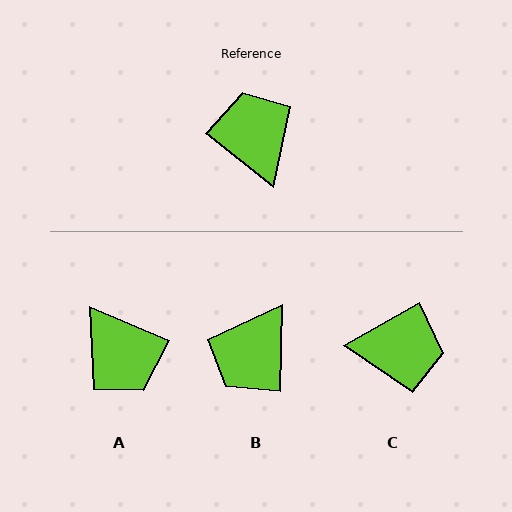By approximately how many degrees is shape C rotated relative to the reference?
Approximately 112 degrees clockwise.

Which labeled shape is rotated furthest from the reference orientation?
A, about 165 degrees away.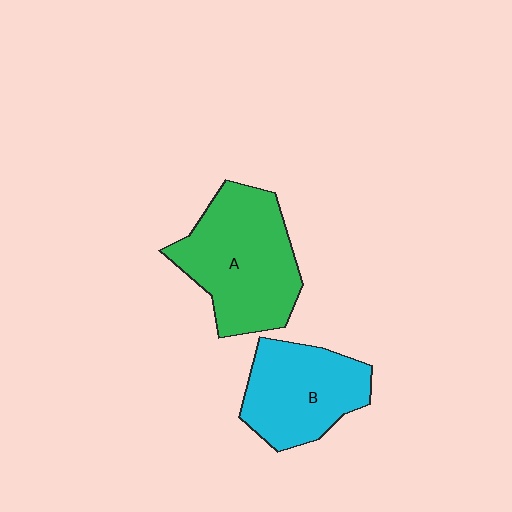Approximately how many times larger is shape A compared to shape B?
Approximately 1.3 times.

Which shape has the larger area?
Shape A (green).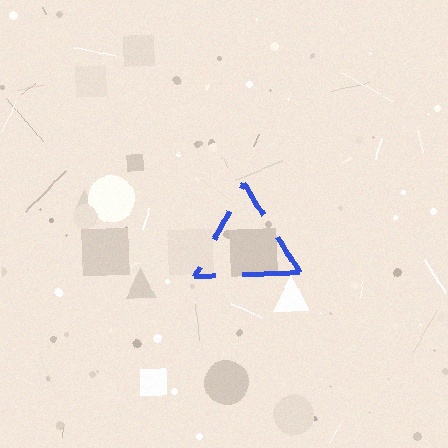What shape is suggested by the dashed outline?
The dashed outline suggests a triangle.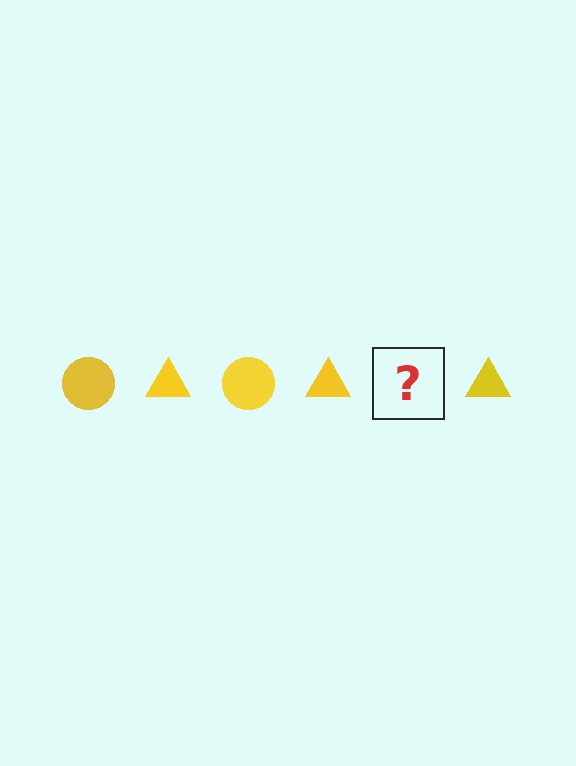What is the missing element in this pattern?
The missing element is a yellow circle.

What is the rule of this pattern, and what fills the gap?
The rule is that the pattern cycles through circle, triangle shapes in yellow. The gap should be filled with a yellow circle.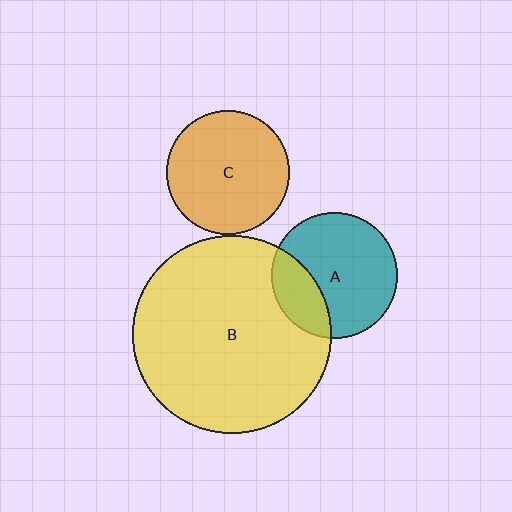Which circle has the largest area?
Circle B (yellow).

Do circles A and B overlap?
Yes.